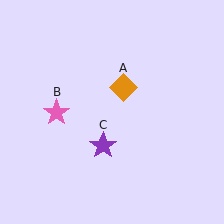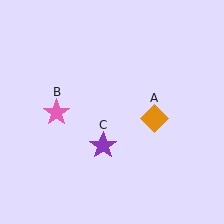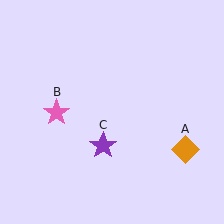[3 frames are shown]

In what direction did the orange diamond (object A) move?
The orange diamond (object A) moved down and to the right.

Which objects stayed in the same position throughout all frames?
Pink star (object B) and purple star (object C) remained stationary.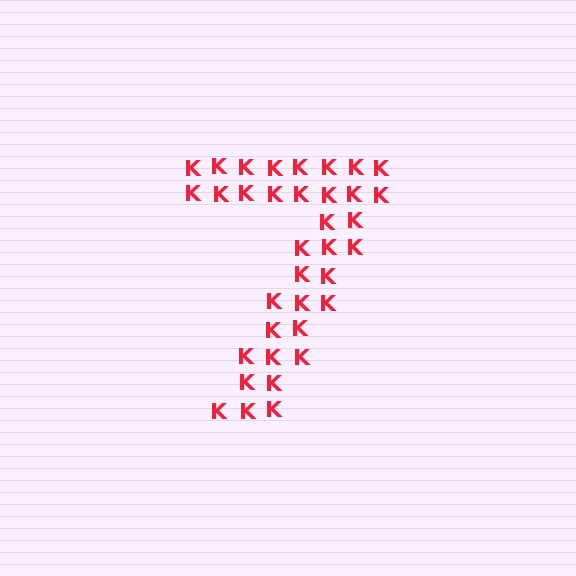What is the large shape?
The large shape is the digit 7.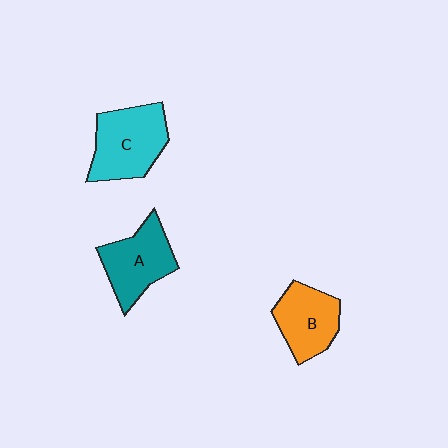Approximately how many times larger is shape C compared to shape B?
Approximately 1.3 times.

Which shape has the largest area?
Shape C (cyan).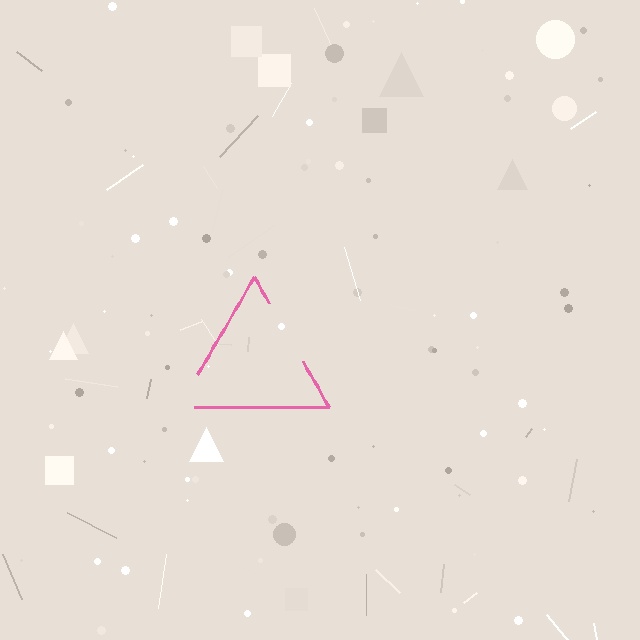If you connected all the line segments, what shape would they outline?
They would outline a triangle.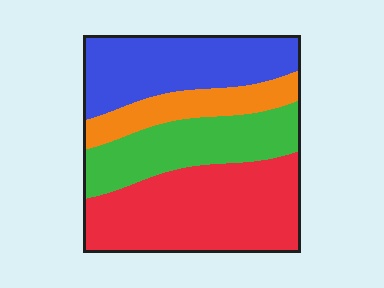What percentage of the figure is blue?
Blue takes up about one quarter (1/4) of the figure.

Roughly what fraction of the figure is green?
Green takes up about one quarter (1/4) of the figure.